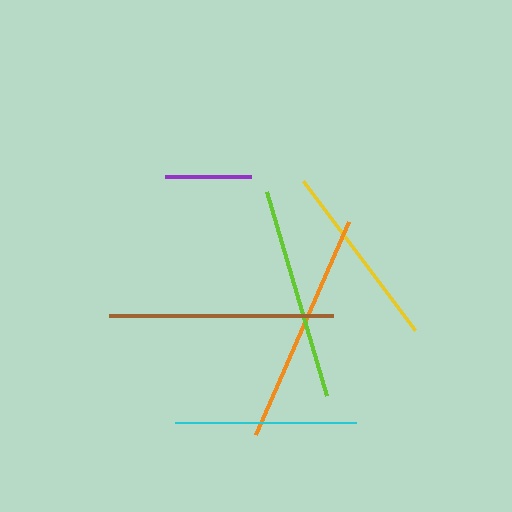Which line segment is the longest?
The orange line is the longest at approximately 232 pixels.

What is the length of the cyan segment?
The cyan segment is approximately 181 pixels long.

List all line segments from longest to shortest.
From longest to shortest: orange, brown, lime, yellow, cyan, purple.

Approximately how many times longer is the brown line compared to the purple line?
The brown line is approximately 2.6 times the length of the purple line.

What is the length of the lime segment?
The lime segment is approximately 212 pixels long.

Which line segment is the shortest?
The purple line is the shortest at approximately 87 pixels.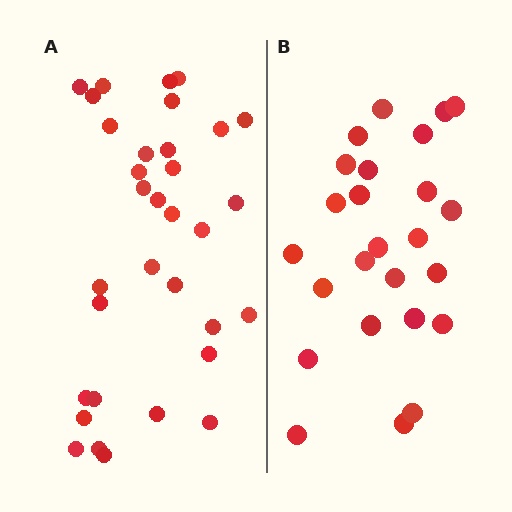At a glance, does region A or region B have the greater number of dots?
Region A (the left region) has more dots.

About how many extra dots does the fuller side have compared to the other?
Region A has roughly 8 or so more dots than region B.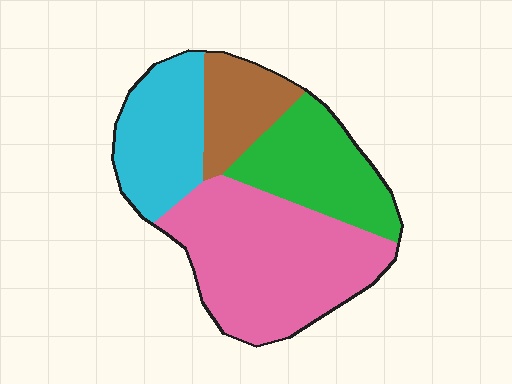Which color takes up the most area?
Pink, at roughly 45%.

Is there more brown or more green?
Green.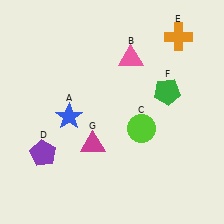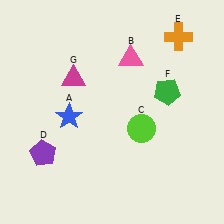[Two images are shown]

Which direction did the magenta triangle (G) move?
The magenta triangle (G) moved up.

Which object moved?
The magenta triangle (G) moved up.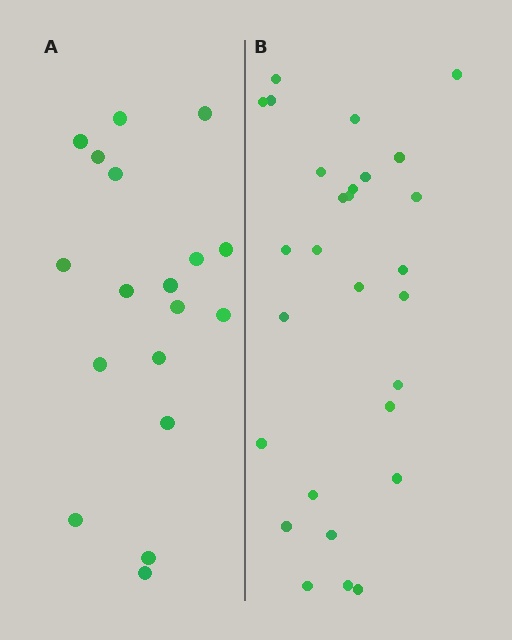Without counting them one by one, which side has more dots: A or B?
Region B (the right region) has more dots.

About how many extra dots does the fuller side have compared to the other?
Region B has roughly 10 or so more dots than region A.